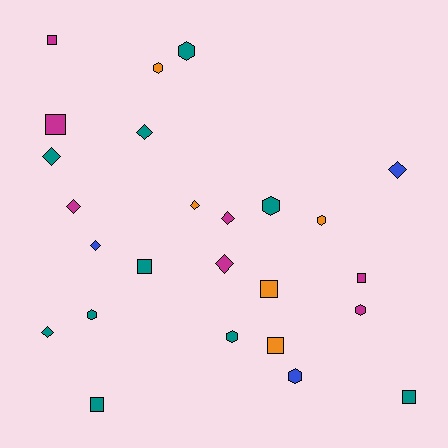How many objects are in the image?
There are 25 objects.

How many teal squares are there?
There are 3 teal squares.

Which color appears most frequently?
Teal, with 10 objects.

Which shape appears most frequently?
Diamond, with 9 objects.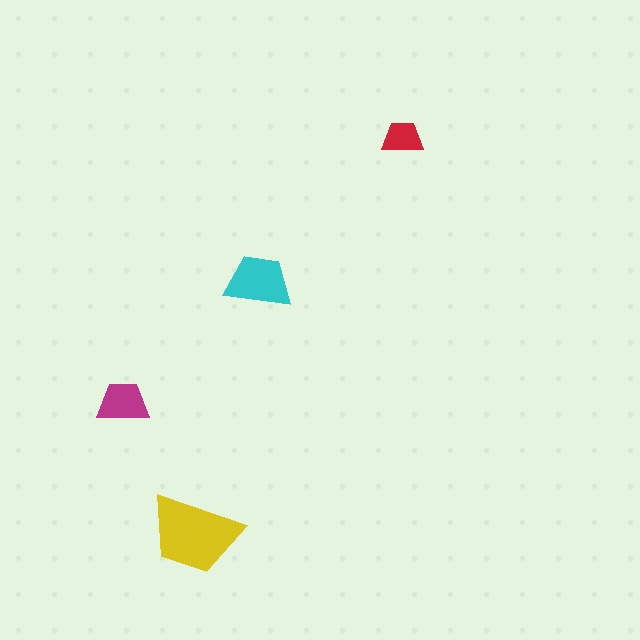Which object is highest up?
The red trapezoid is topmost.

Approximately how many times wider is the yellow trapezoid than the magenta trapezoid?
About 2 times wider.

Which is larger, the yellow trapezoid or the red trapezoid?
The yellow one.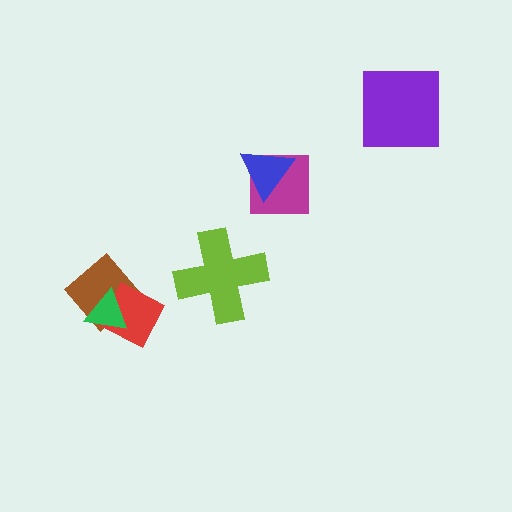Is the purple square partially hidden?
No, no other shape covers it.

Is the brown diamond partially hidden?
Yes, it is partially covered by another shape.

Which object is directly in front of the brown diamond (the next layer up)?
The red diamond is directly in front of the brown diamond.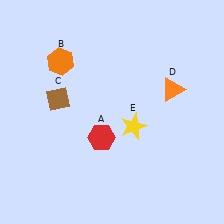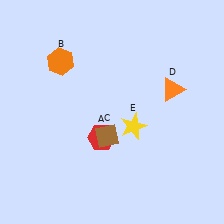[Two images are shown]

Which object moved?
The brown diamond (C) moved right.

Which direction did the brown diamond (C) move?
The brown diamond (C) moved right.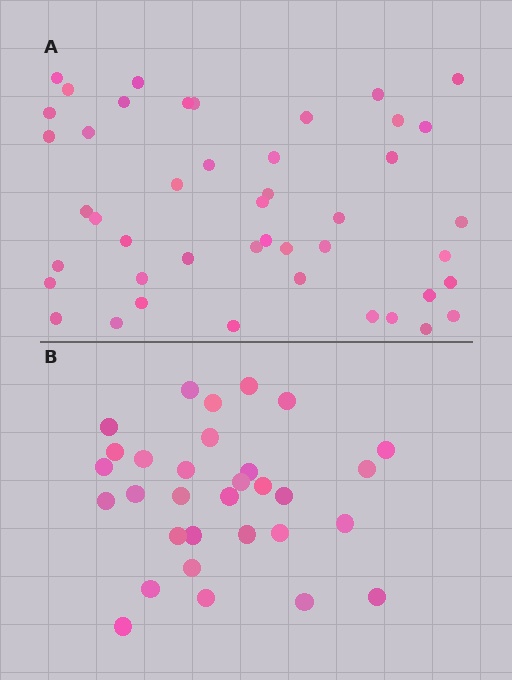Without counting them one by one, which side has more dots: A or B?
Region A (the top region) has more dots.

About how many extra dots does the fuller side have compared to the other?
Region A has approximately 15 more dots than region B.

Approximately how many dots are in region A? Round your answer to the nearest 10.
About 40 dots. (The exact count is 45, which rounds to 40.)